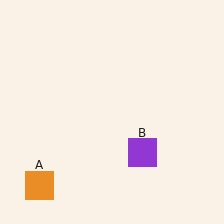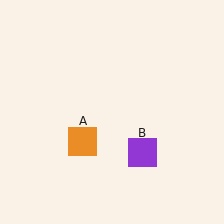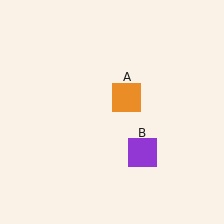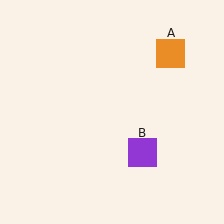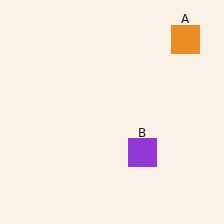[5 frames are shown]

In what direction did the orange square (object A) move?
The orange square (object A) moved up and to the right.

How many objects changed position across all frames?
1 object changed position: orange square (object A).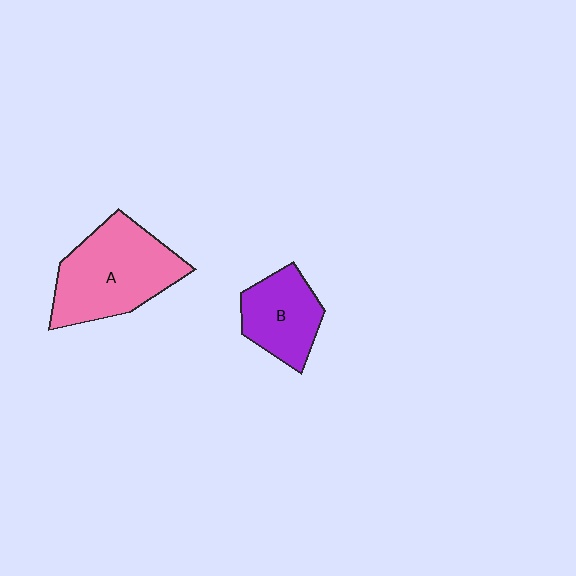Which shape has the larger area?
Shape A (pink).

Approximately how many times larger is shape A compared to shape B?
Approximately 1.6 times.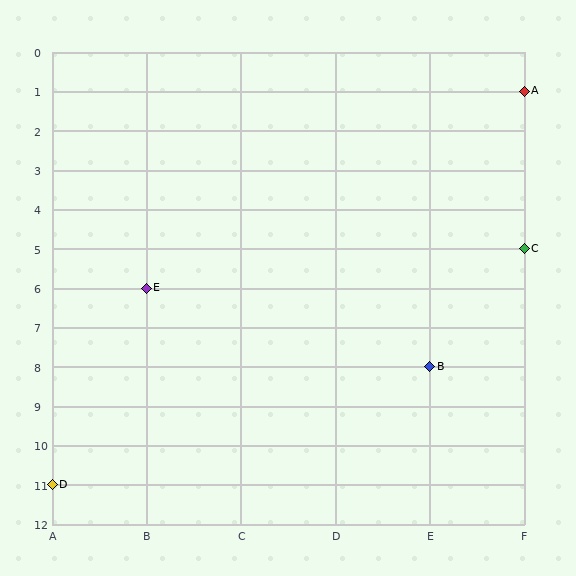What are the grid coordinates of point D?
Point D is at grid coordinates (A, 11).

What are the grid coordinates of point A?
Point A is at grid coordinates (F, 1).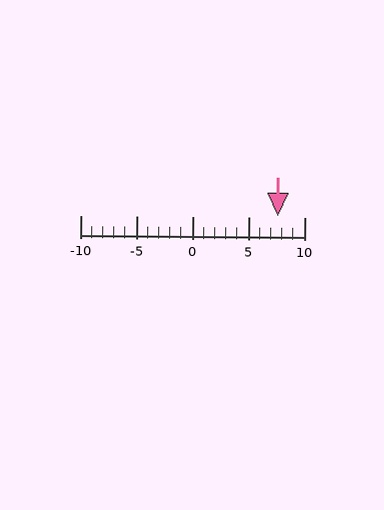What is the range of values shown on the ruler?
The ruler shows values from -10 to 10.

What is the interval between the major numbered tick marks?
The major tick marks are spaced 5 units apart.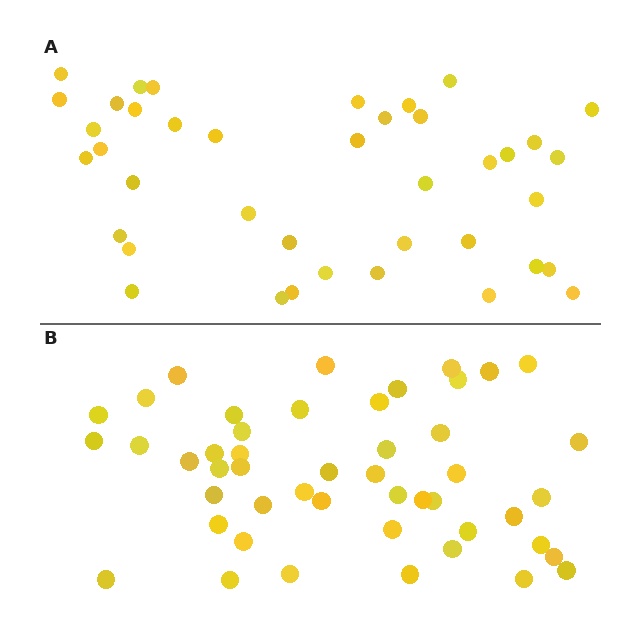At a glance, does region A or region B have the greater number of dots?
Region B (the bottom region) has more dots.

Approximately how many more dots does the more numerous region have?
Region B has roughly 8 or so more dots than region A.